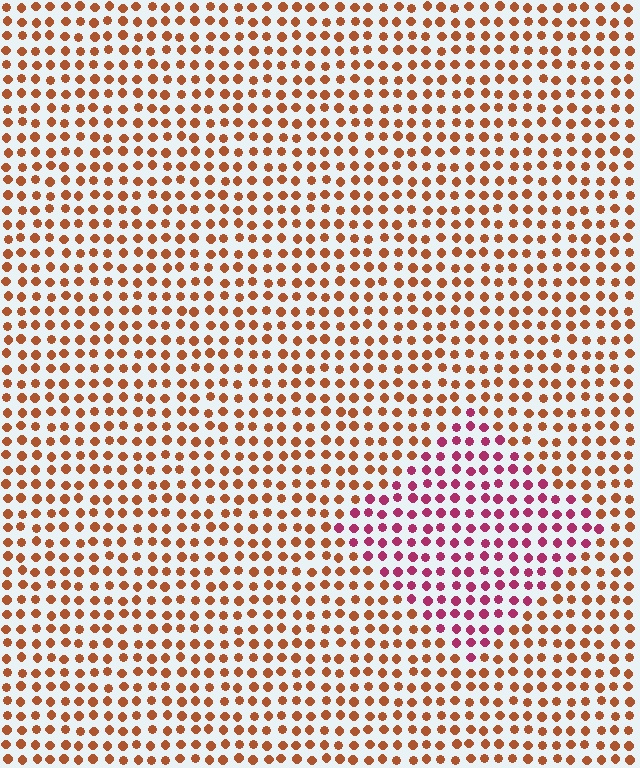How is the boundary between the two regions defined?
The boundary is defined purely by a slight shift in hue (about 47 degrees). Spacing, size, and orientation are identical on both sides.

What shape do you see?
I see a diamond.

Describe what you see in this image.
The image is filled with small brown elements in a uniform arrangement. A diamond-shaped region is visible where the elements are tinted to a slightly different hue, forming a subtle color boundary.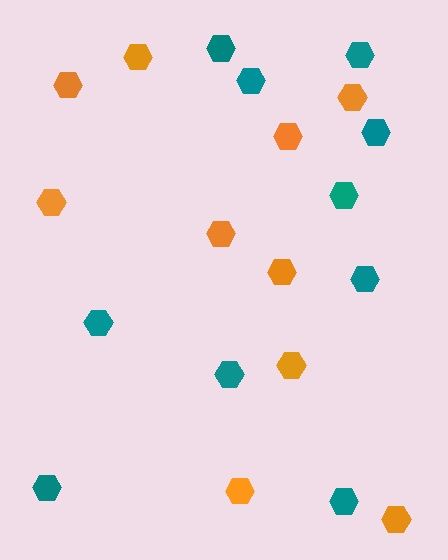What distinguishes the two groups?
There are 2 groups: one group of teal hexagons (10) and one group of orange hexagons (10).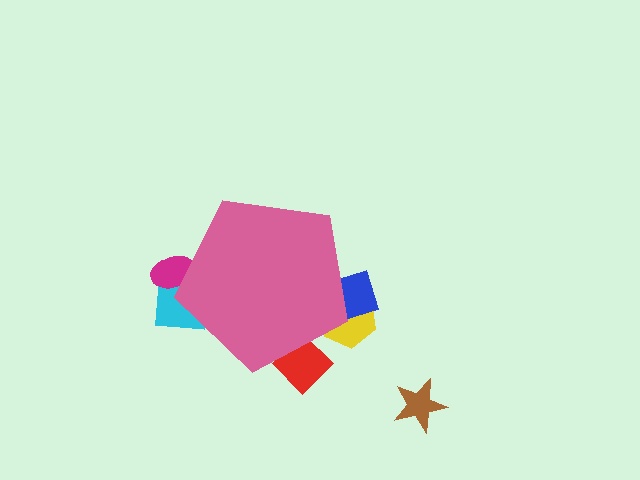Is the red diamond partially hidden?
Yes, the red diamond is partially hidden behind the pink pentagon.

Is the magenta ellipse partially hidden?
Yes, the magenta ellipse is partially hidden behind the pink pentagon.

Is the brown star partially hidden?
No, the brown star is fully visible.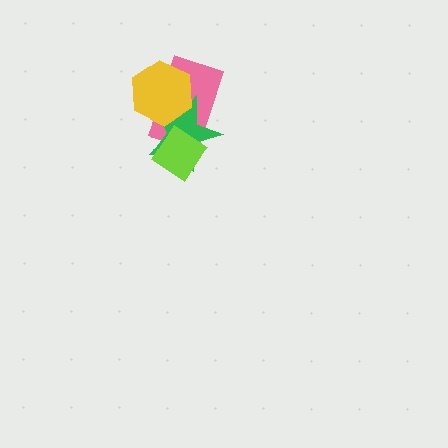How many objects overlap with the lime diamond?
2 objects overlap with the lime diamond.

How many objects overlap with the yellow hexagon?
2 objects overlap with the yellow hexagon.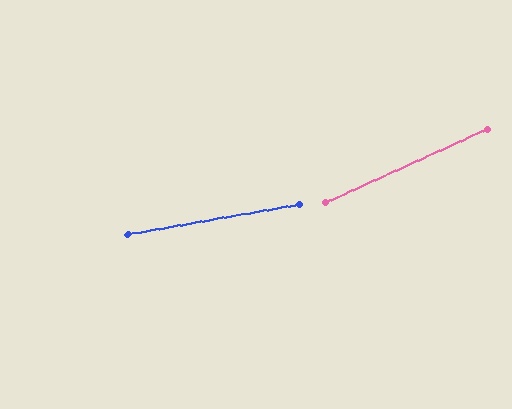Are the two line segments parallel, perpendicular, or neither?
Neither parallel nor perpendicular — they differ by about 14°.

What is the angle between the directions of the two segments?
Approximately 14 degrees.